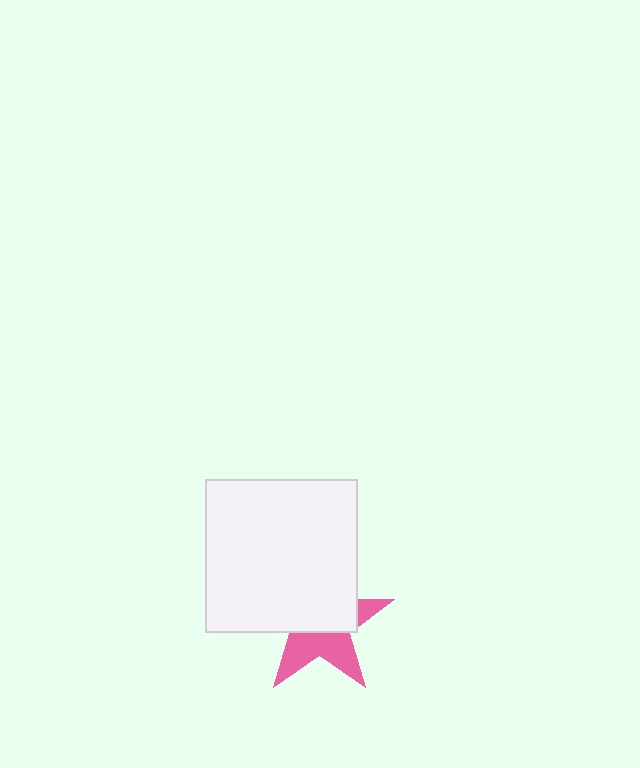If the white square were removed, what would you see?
You would see the complete pink star.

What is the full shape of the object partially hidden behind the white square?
The partially hidden object is a pink star.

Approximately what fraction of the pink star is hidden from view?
Roughly 56% of the pink star is hidden behind the white square.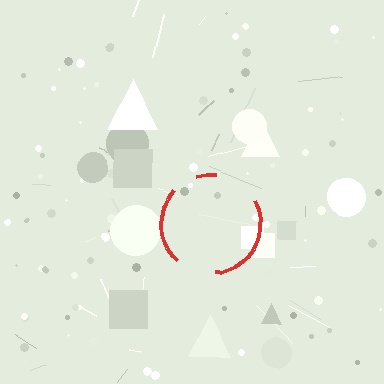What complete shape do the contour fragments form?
The contour fragments form a circle.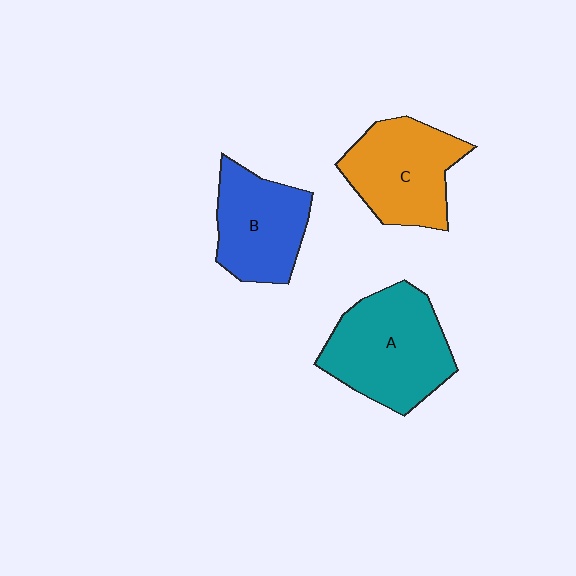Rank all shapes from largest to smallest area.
From largest to smallest: A (teal), C (orange), B (blue).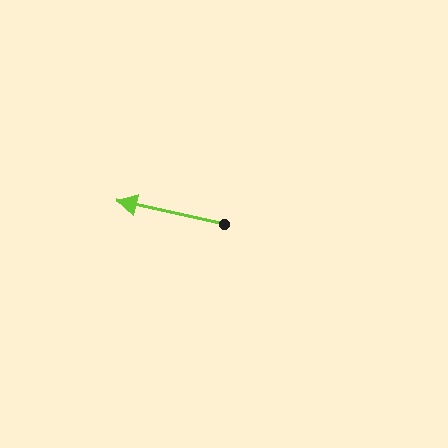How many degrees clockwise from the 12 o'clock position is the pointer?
Approximately 282 degrees.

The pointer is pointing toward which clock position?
Roughly 9 o'clock.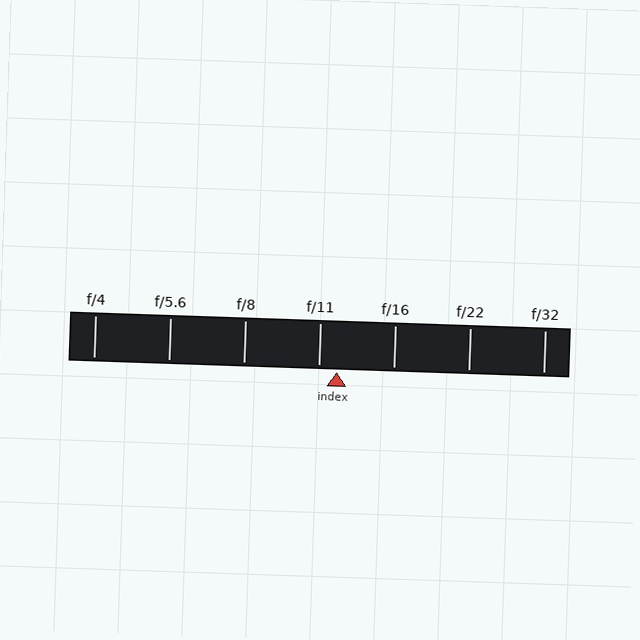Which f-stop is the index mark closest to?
The index mark is closest to f/11.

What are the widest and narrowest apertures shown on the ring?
The widest aperture shown is f/4 and the narrowest is f/32.